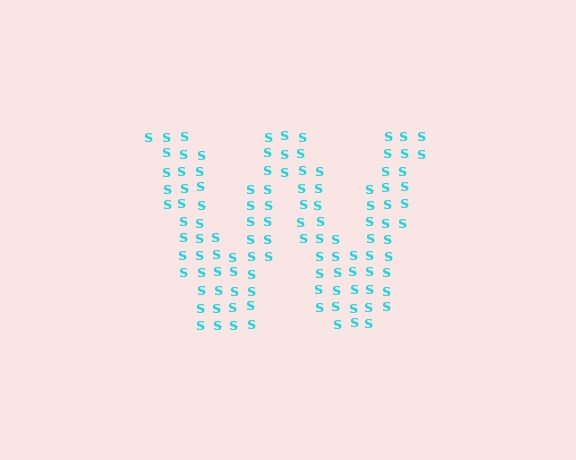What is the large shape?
The large shape is the letter W.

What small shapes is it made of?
It is made of small letter S's.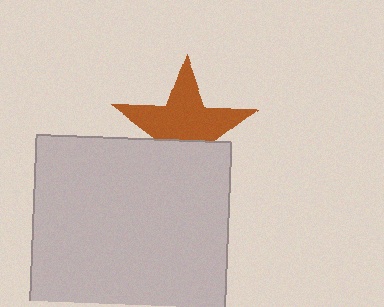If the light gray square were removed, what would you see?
You would see the complete brown star.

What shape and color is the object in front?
The object in front is a light gray square.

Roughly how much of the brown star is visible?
About half of it is visible (roughly 62%).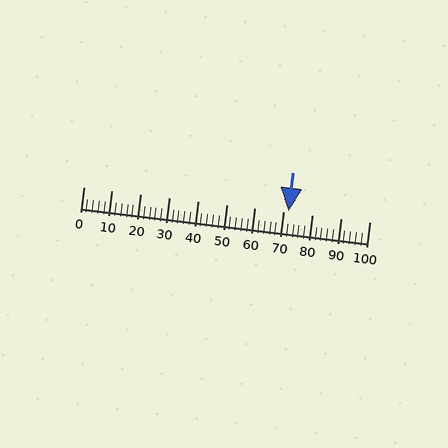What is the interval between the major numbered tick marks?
The major tick marks are spaced 10 units apart.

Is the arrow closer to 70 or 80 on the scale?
The arrow is closer to 70.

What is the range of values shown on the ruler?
The ruler shows values from 0 to 100.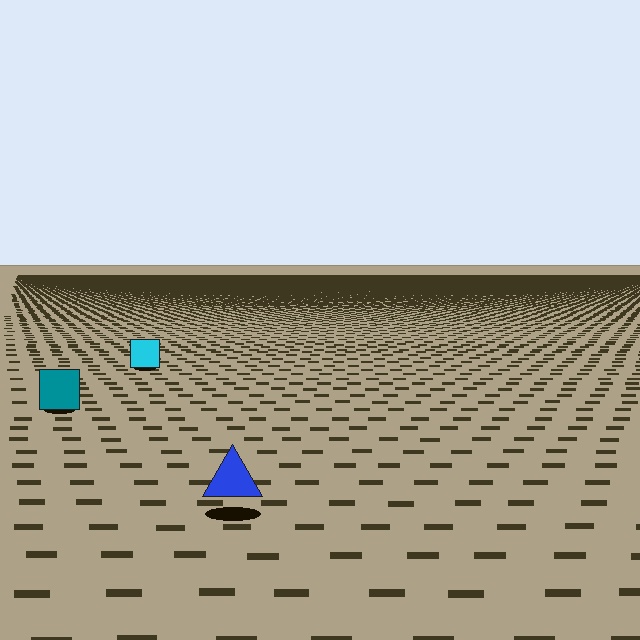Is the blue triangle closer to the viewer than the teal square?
Yes. The blue triangle is closer — you can tell from the texture gradient: the ground texture is coarser near it.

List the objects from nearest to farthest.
From nearest to farthest: the blue triangle, the teal square, the cyan square.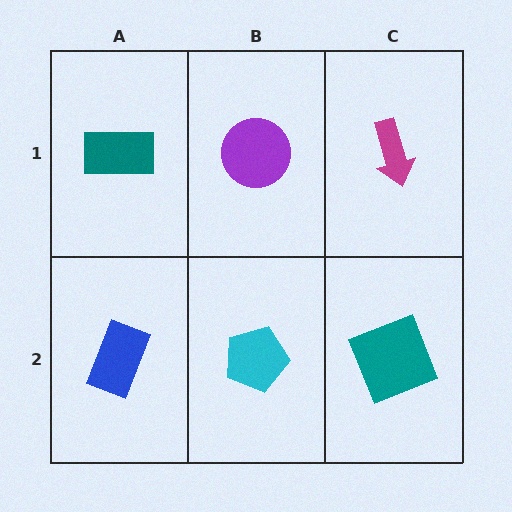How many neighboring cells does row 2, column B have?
3.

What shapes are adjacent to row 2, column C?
A magenta arrow (row 1, column C), a cyan pentagon (row 2, column B).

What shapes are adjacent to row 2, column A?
A teal rectangle (row 1, column A), a cyan pentagon (row 2, column B).